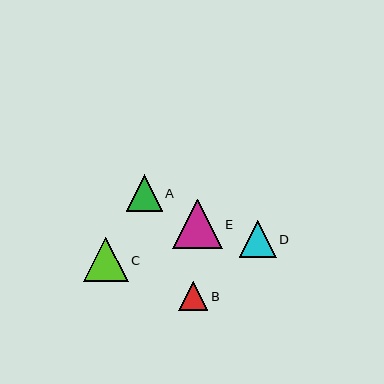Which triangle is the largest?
Triangle E is the largest with a size of approximately 49 pixels.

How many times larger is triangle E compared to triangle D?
Triangle E is approximately 1.3 times the size of triangle D.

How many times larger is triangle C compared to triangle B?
Triangle C is approximately 1.5 times the size of triangle B.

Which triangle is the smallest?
Triangle B is the smallest with a size of approximately 29 pixels.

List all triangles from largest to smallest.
From largest to smallest: E, C, D, A, B.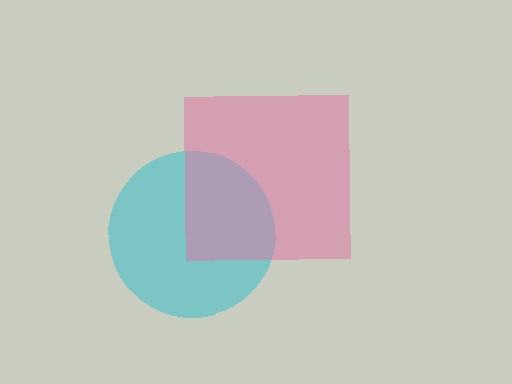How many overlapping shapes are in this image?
There are 2 overlapping shapes in the image.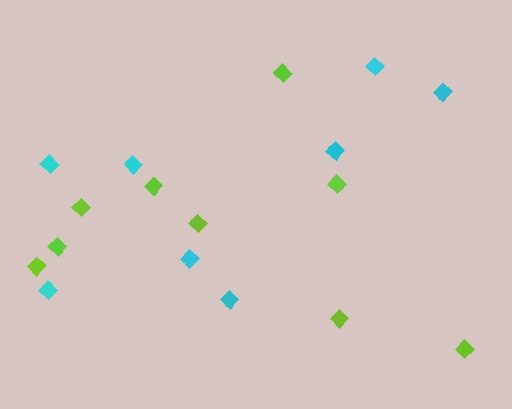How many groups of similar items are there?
There are 2 groups: one group of lime diamonds (9) and one group of cyan diamonds (8).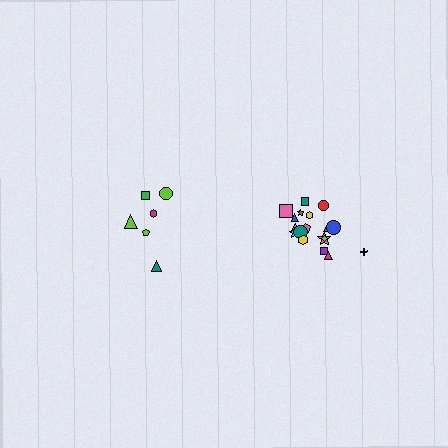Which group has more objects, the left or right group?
The right group.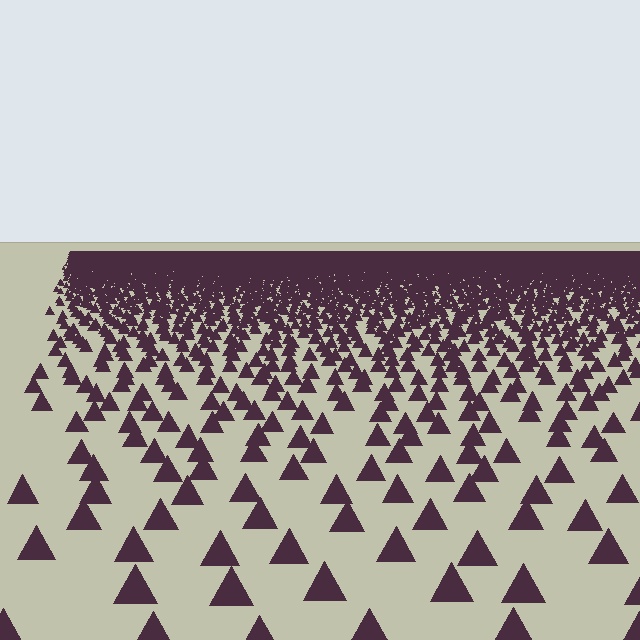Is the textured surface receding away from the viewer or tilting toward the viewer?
The surface is receding away from the viewer. Texture elements get smaller and denser toward the top.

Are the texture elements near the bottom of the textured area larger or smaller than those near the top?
Larger. Near the bottom, elements are closer to the viewer and appear at a bigger on-screen size.